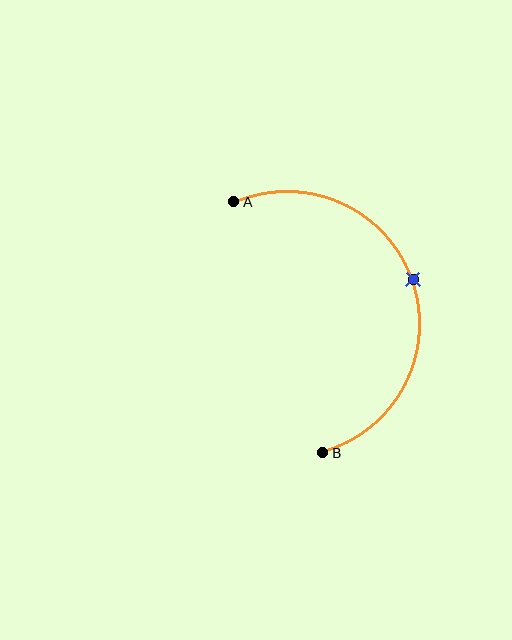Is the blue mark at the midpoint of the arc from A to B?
Yes. The blue mark lies on the arc at equal arc-length from both A and B — it is the arc midpoint.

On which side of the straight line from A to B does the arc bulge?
The arc bulges to the right of the straight line connecting A and B.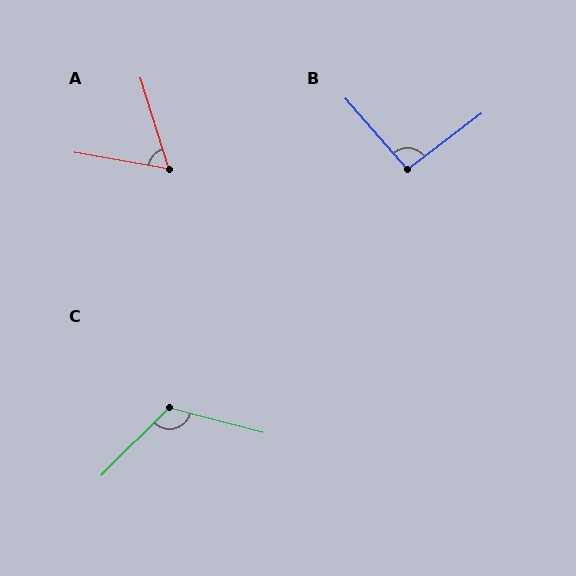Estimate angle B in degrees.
Approximately 94 degrees.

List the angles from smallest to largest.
A (63°), B (94°), C (120°).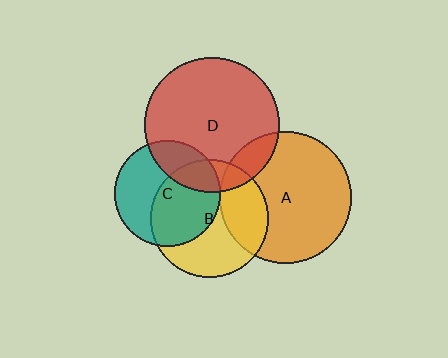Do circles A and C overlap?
Yes.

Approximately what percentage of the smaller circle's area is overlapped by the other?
Approximately 5%.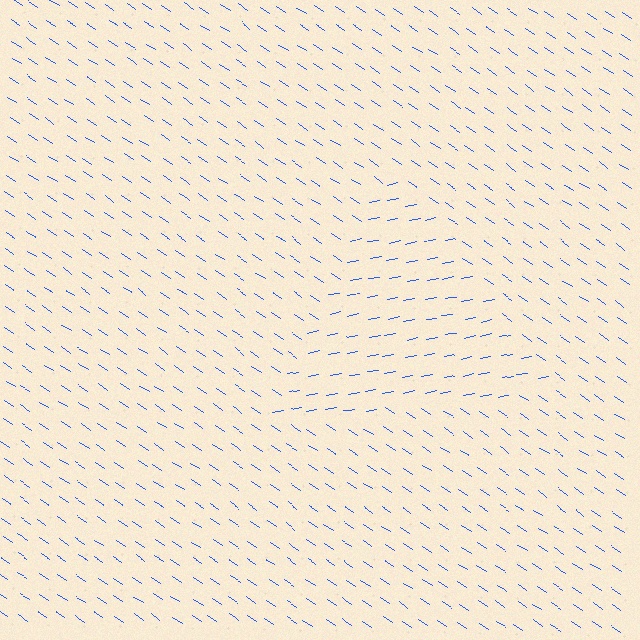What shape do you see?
I see a triangle.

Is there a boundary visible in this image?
Yes, there is a texture boundary formed by a change in line orientation.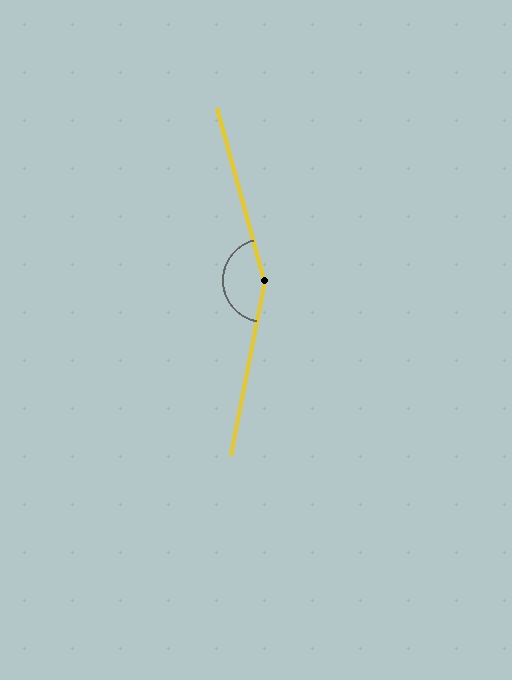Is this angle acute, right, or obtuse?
It is obtuse.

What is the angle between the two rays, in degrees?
Approximately 154 degrees.